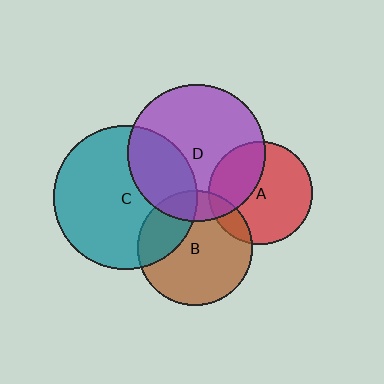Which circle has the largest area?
Circle C (teal).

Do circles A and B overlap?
Yes.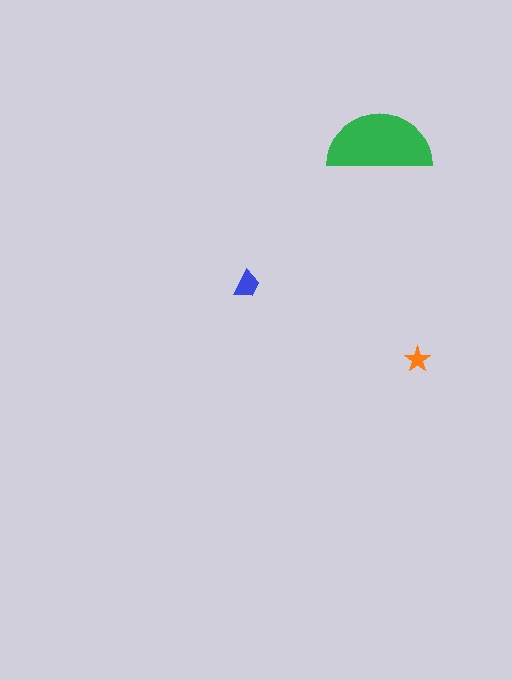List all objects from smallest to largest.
The orange star, the blue trapezoid, the green semicircle.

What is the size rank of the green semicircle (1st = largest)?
1st.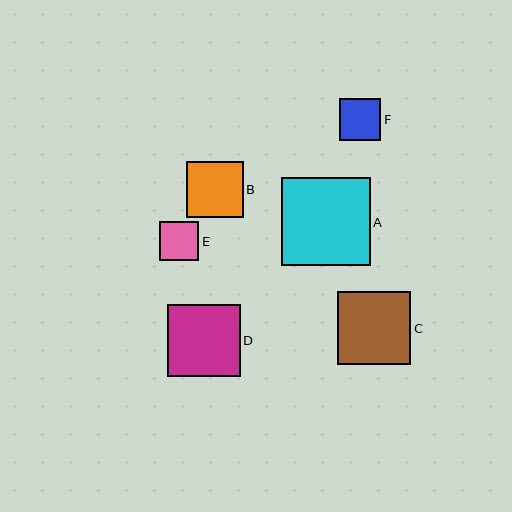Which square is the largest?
Square A is the largest with a size of approximately 88 pixels.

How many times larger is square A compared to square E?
Square A is approximately 2.2 times the size of square E.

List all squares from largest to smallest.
From largest to smallest: A, C, D, B, F, E.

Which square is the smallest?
Square E is the smallest with a size of approximately 39 pixels.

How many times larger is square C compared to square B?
Square C is approximately 1.3 times the size of square B.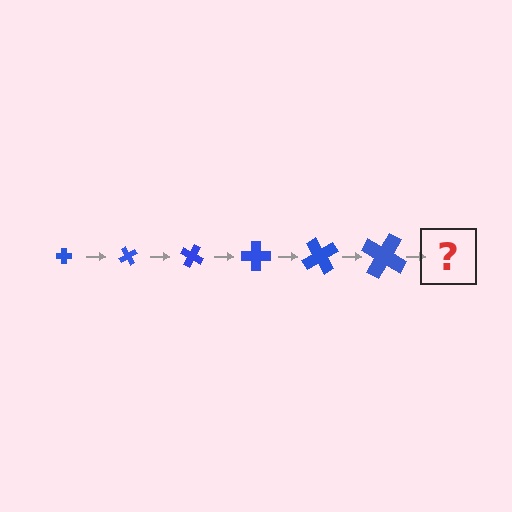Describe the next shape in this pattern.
It should be a cross, larger than the previous one and rotated 360 degrees from the start.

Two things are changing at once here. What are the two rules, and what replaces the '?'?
The two rules are that the cross grows larger each step and it rotates 60 degrees each step. The '?' should be a cross, larger than the previous one and rotated 360 degrees from the start.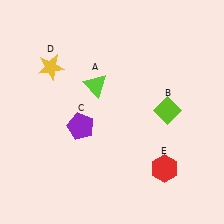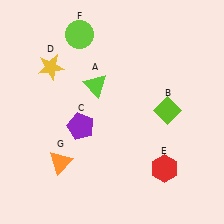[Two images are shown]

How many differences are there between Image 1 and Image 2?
There are 2 differences between the two images.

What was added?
A lime circle (F), an orange triangle (G) were added in Image 2.